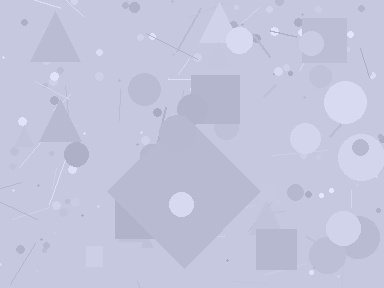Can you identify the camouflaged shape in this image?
The camouflaged shape is a diamond.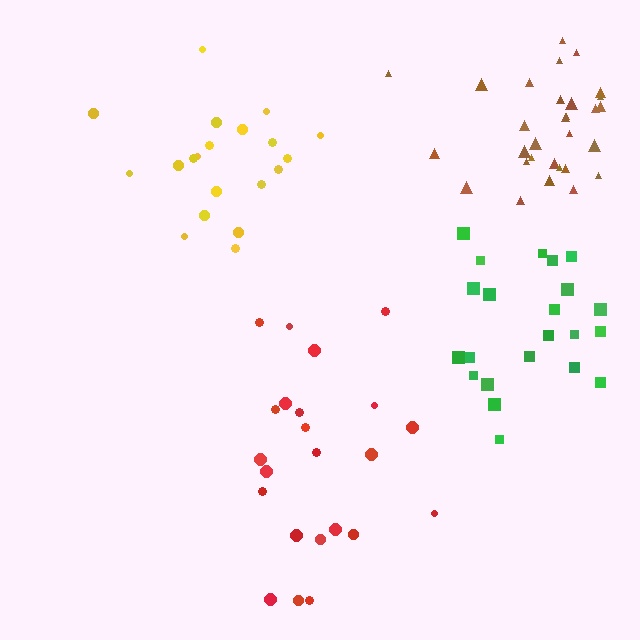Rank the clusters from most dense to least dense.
brown, yellow, red, green.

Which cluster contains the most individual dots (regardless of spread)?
Brown (30).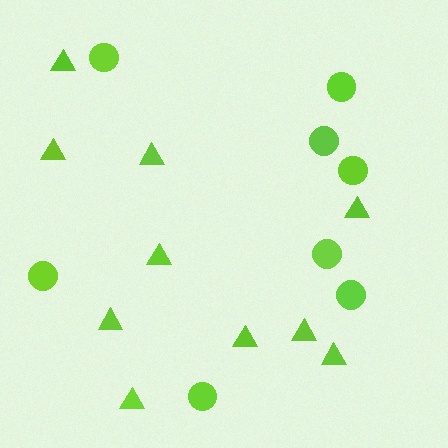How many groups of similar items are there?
There are 2 groups: one group of circles (8) and one group of triangles (10).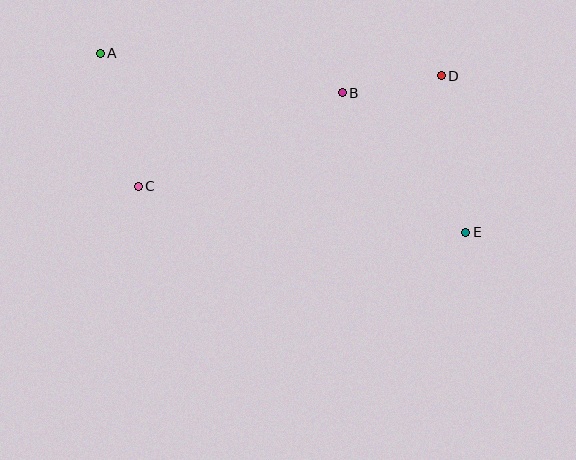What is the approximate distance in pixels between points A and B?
The distance between A and B is approximately 245 pixels.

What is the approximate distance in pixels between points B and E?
The distance between B and E is approximately 186 pixels.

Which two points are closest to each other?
Points B and D are closest to each other.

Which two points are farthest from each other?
Points A and E are farthest from each other.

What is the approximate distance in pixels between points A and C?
The distance between A and C is approximately 138 pixels.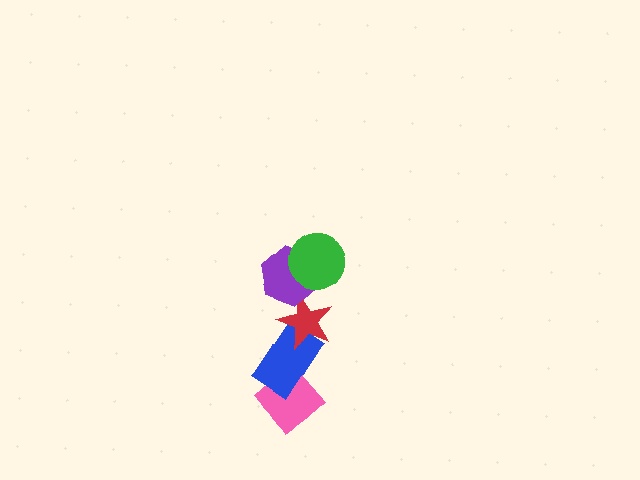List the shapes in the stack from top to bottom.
From top to bottom: the green circle, the purple hexagon, the red star, the blue rectangle, the pink diamond.